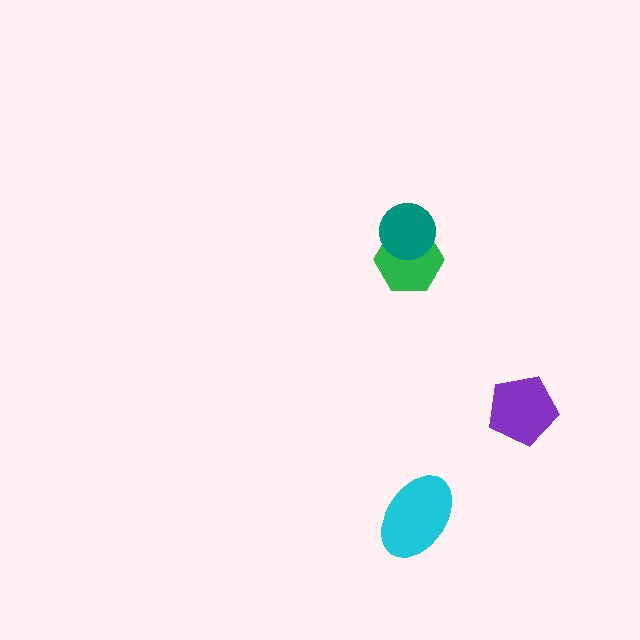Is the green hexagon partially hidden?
Yes, it is partially covered by another shape.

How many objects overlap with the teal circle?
1 object overlaps with the teal circle.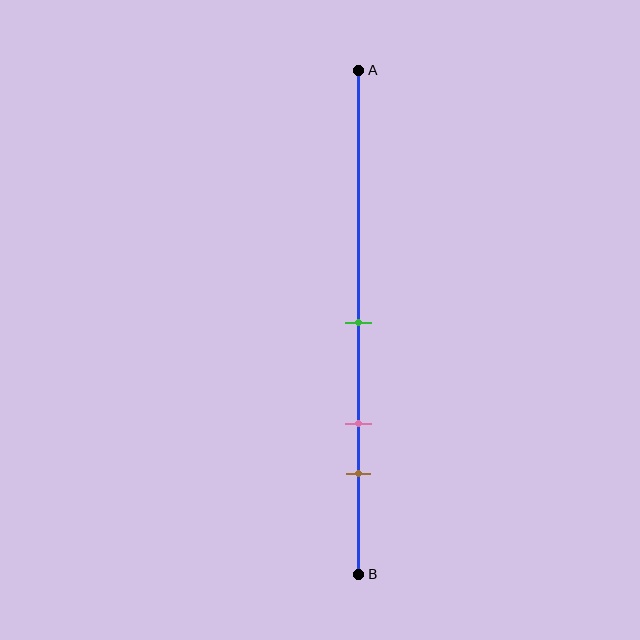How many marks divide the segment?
There are 3 marks dividing the segment.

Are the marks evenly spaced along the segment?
Yes, the marks are approximately evenly spaced.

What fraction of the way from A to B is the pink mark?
The pink mark is approximately 70% (0.7) of the way from A to B.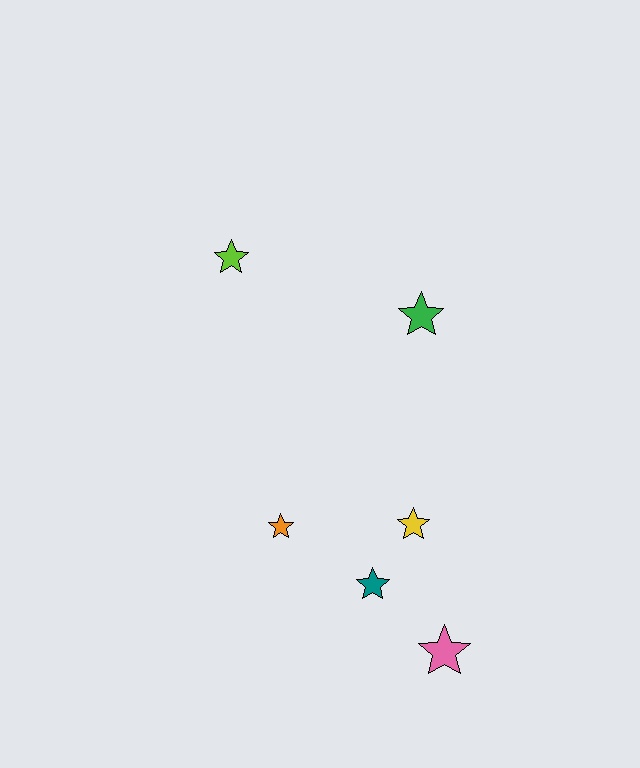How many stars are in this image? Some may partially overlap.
There are 6 stars.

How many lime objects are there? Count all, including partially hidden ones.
There is 1 lime object.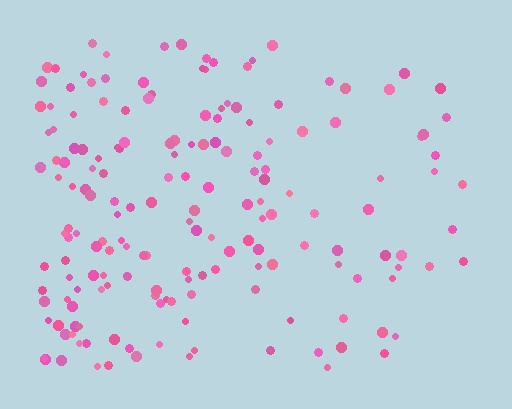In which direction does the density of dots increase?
From right to left, with the left side densest.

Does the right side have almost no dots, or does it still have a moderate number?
Still a moderate number, just noticeably fewer than the left.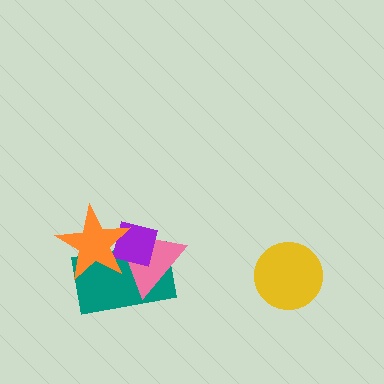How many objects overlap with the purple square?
3 objects overlap with the purple square.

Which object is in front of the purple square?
The orange star is in front of the purple square.